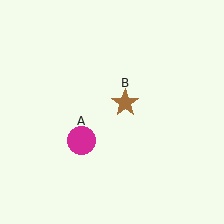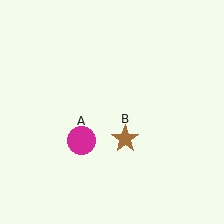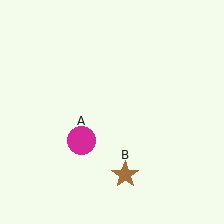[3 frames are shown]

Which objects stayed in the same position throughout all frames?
Magenta circle (object A) remained stationary.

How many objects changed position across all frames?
1 object changed position: brown star (object B).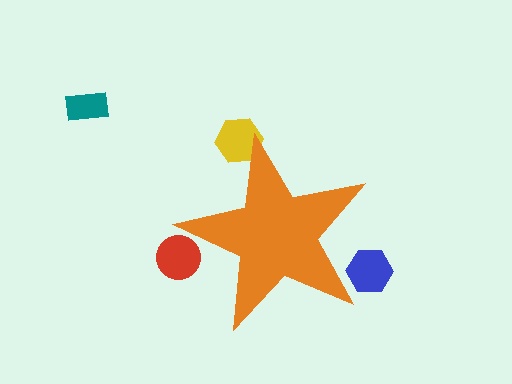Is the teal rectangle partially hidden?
No, the teal rectangle is fully visible.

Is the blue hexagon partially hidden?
Yes, the blue hexagon is partially hidden behind the orange star.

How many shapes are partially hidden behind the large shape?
3 shapes are partially hidden.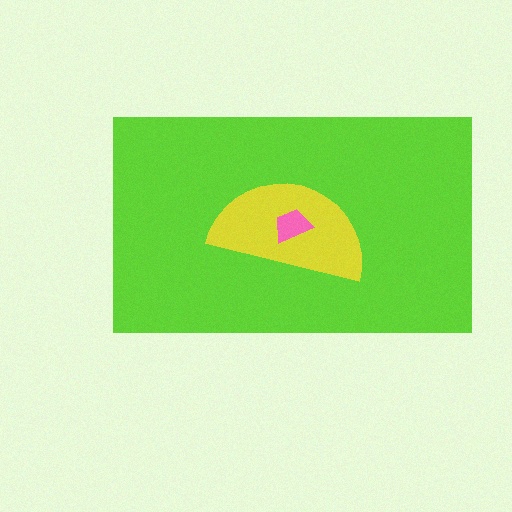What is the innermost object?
The pink trapezoid.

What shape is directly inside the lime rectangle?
The yellow semicircle.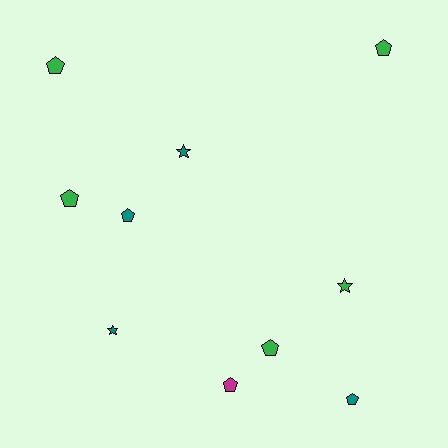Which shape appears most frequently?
Pentagon, with 7 objects.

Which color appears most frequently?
Green, with 5 objects.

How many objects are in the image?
There are 10 objects.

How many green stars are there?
There is 1 green star.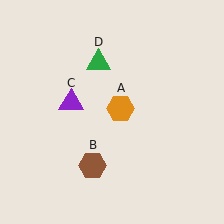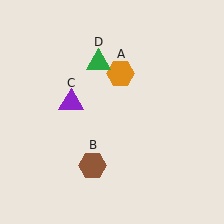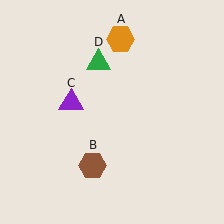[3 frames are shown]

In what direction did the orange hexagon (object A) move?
The orange hexagon (object A) moved up.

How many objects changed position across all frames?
1 object changed position: orange hexagon (object A).